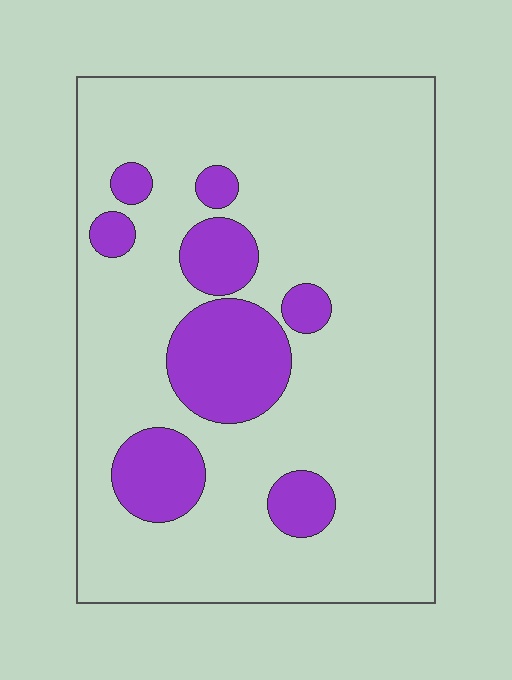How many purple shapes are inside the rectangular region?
8.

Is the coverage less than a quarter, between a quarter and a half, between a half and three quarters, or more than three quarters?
Less than a quarter.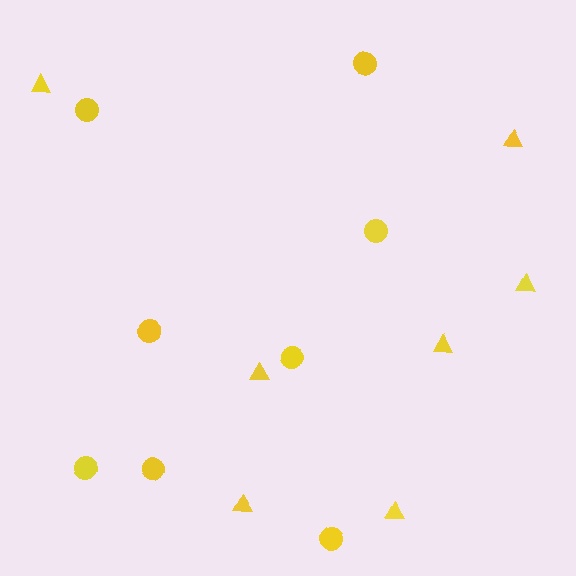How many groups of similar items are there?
There are 2 groups: one group of triangles (7) and one group of circles (8).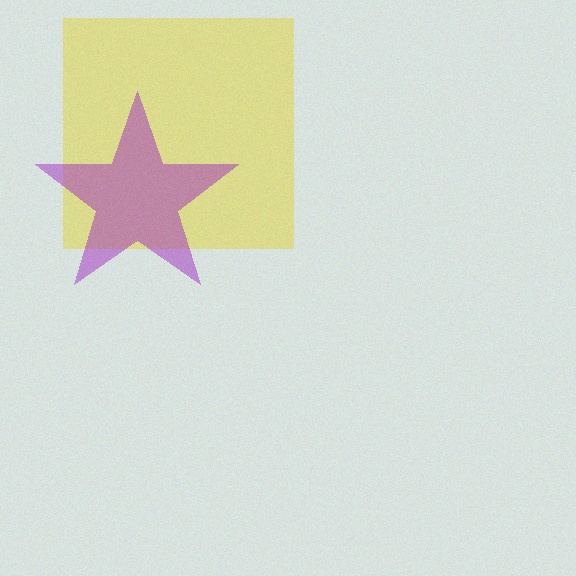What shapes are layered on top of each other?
The layered shapes are: a yellow square, a purple star.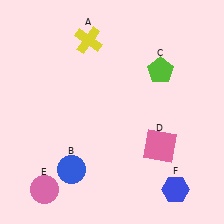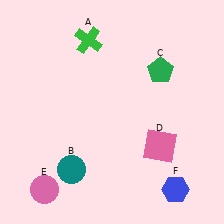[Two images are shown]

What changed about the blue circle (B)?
In Image 1, B is blue. In Image 2, it changed to teal.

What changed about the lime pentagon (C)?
In Image 1, C is lime. In Image 2, it changed to green.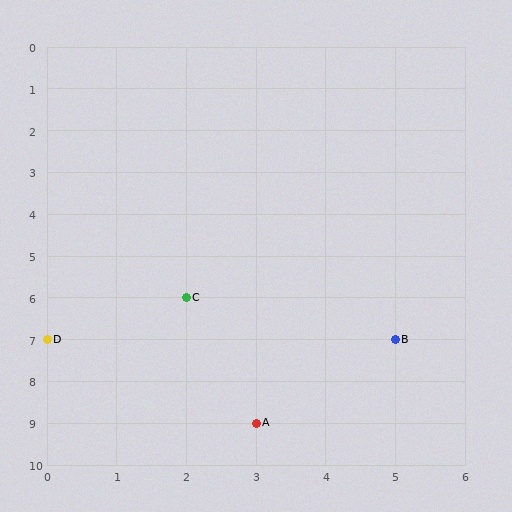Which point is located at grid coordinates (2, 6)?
Point C is at (2, 6).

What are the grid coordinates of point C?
Point C is at grid coordinates (2, 6).